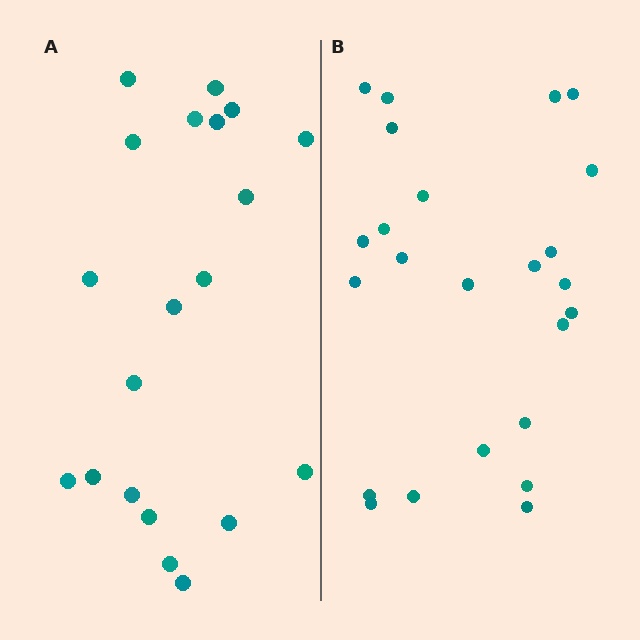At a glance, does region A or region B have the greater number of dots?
Region B (the right region) has more dots.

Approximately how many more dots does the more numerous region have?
Region B has about 4 more dots than region A.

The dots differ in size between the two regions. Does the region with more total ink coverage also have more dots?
No. Region A has more total ink coverage because its dots are larger, but region B actually contains more individual dots. Total area can be misleading — the number of items is what matters here.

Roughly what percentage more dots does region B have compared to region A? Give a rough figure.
About 20% more.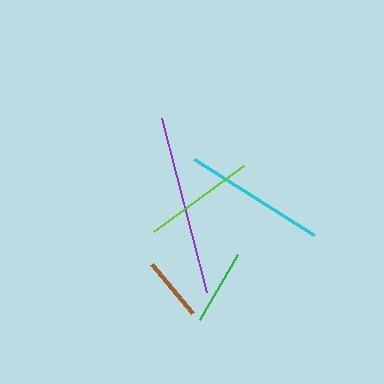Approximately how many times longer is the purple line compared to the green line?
The purple line is approximately 2.4 times the length of the green line.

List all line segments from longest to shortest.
From longest to shortest: purple, cyan, lime, green, brown.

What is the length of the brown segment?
The brown segment is approximately 63 pixels long.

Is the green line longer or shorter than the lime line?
The lime line is longer than the green line.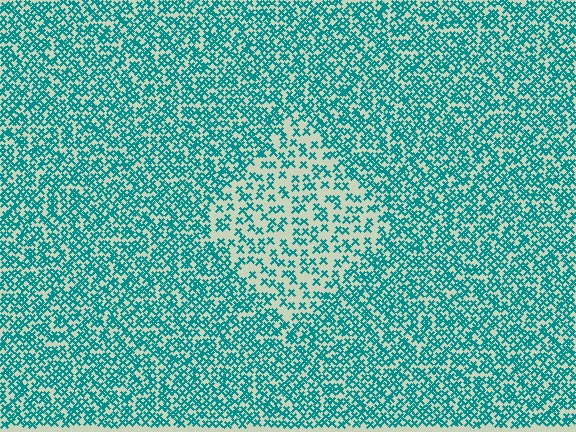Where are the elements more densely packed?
The elements are more densely packed outside the diamond boundary.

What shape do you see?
I see a diamond.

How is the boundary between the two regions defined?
The boundary is defined by a change in element density (approximately 2.0x ratio). All elements are the same color, size, and shape.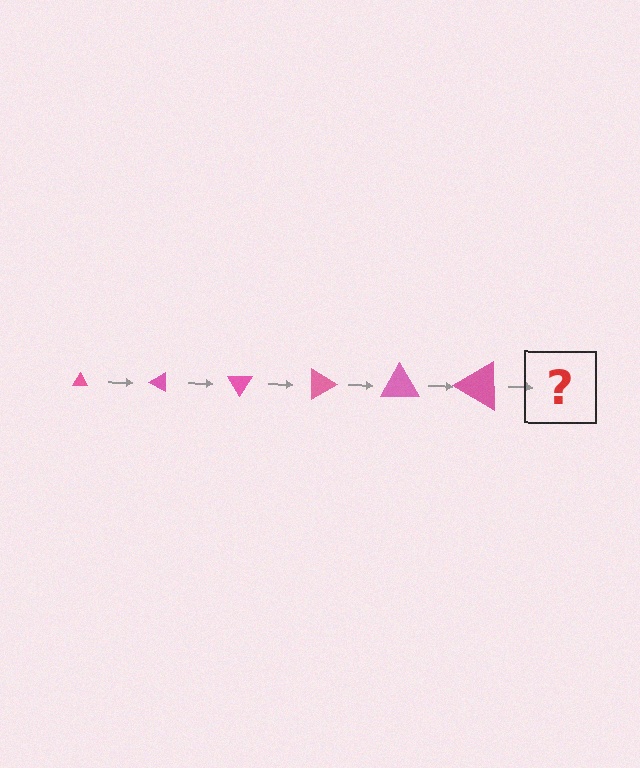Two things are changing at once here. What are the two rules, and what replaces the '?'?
The two rules are that the triangle grows larger each step and it rotates 30 degrees each step. The '?' should be a triangle, larger than the previous one and rotated 180 degrees from the start.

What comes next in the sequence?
The next element should be a triangle, larger than the previous one and rotated 180 degrees from the start.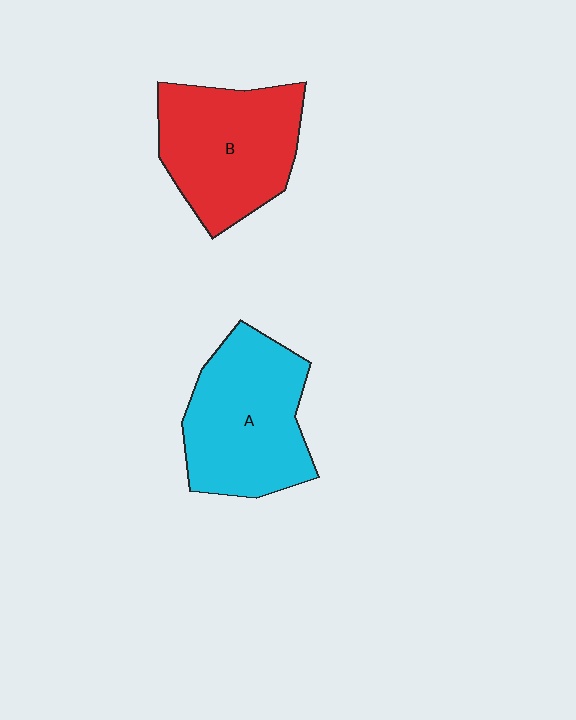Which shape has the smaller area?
Shape B (red).